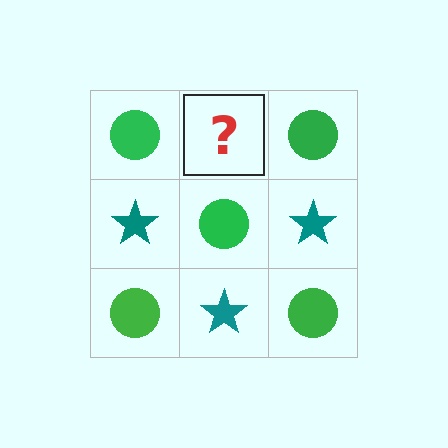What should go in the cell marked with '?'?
The missing cell should contain a teal star.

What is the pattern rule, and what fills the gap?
The rule is that it alternates green circle and teal star in a checkerboard pattern. The gap should be filled with a teal star.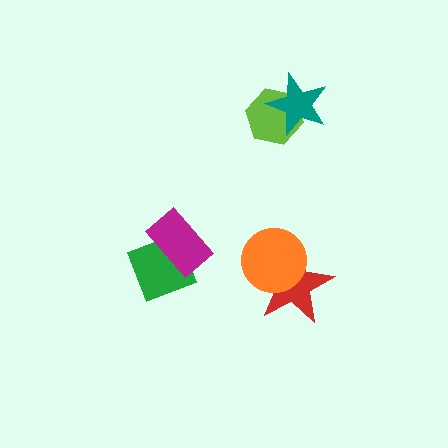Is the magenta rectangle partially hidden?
No, no other shape covers it.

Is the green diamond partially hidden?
Yes, it is partially covered by another shape.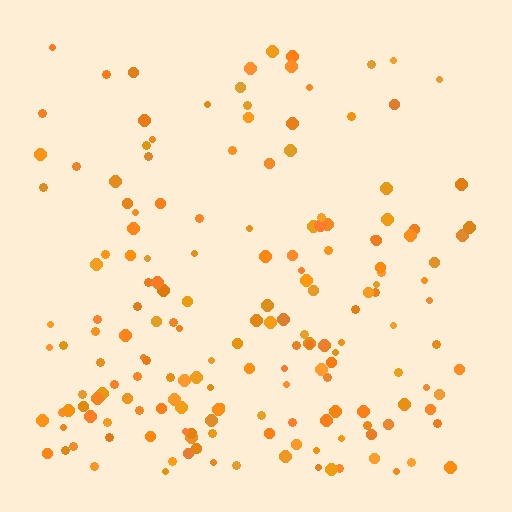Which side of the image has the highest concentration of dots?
The bottom.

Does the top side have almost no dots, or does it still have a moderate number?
Still a moderate number, just noticeably fewer than the bottom.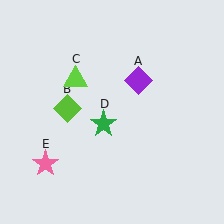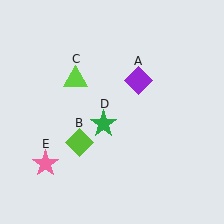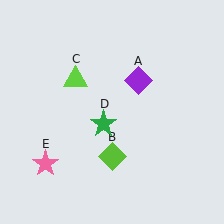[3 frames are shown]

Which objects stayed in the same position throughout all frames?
Purple diamond (object A) and lime triangle (object C) and green star (object D) and pink star (object E) remained stationary.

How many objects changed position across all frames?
1 object changed position: lime diamond (object B).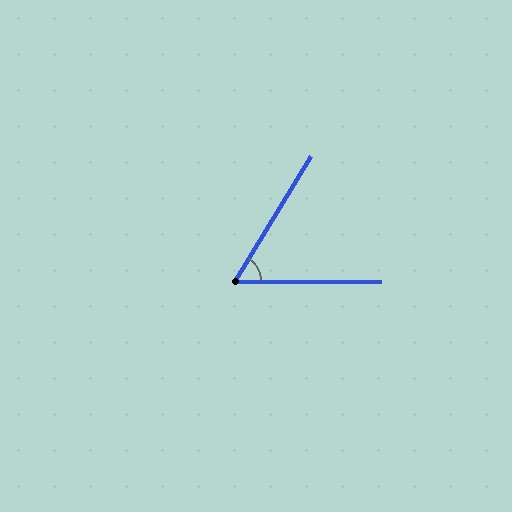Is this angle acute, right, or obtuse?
It is acute.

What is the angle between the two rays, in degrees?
Approximately 59 degrees.